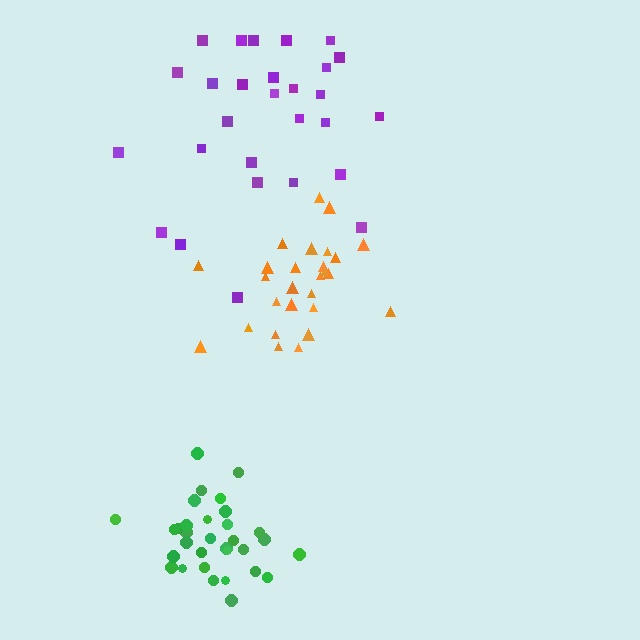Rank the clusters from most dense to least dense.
green, orange, purple.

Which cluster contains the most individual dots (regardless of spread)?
Green (32).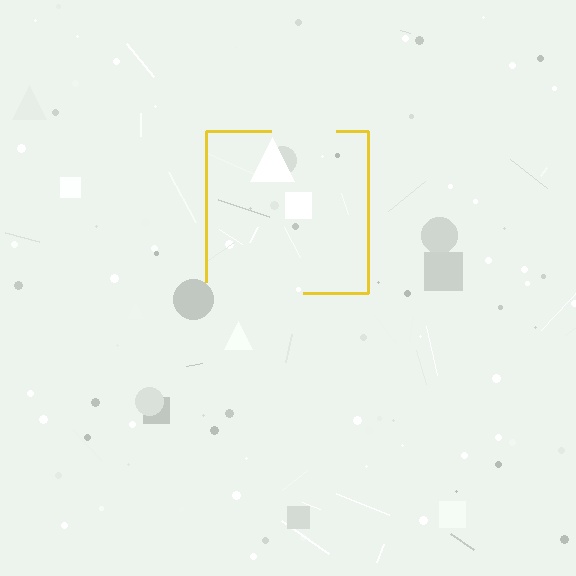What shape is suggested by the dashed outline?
The dashed outline suggests a square.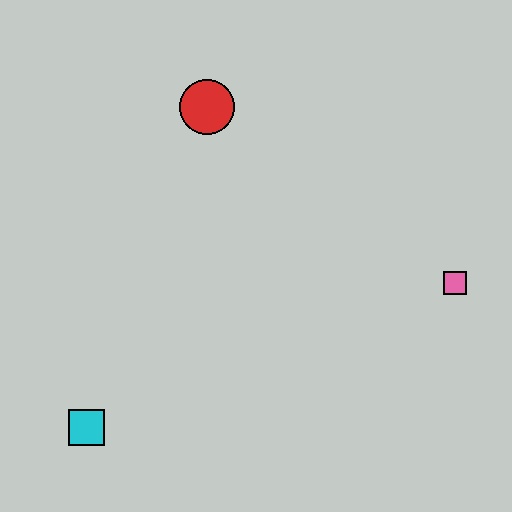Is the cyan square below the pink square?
Yes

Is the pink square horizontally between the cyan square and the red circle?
No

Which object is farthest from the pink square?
The cyan square is farthest from the pink square.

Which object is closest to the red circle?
The pink square is closest to the red circle.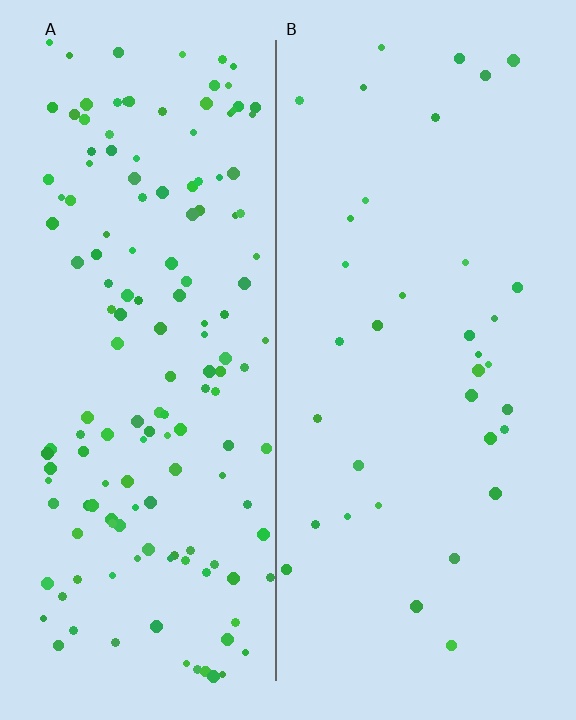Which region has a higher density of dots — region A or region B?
A (the left).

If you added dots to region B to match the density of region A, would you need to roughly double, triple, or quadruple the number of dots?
Approximately quadruple.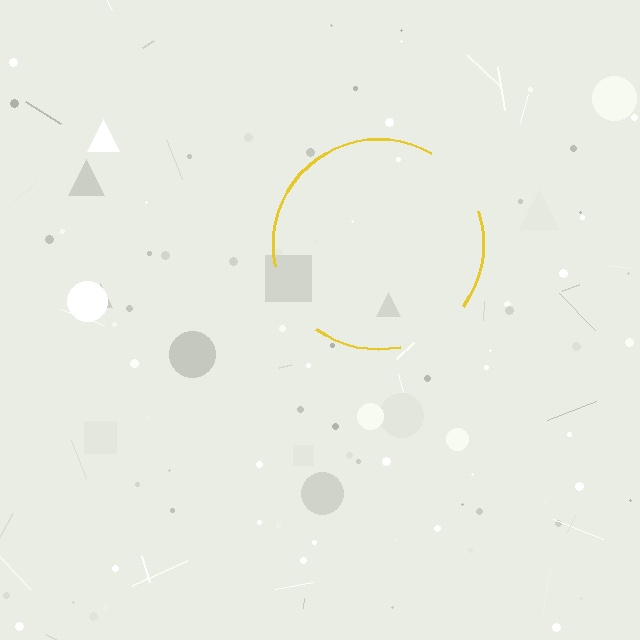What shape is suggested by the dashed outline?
The dashed outline suggests a circle.